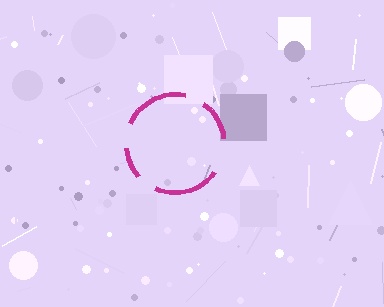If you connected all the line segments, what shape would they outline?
They would outline a circle.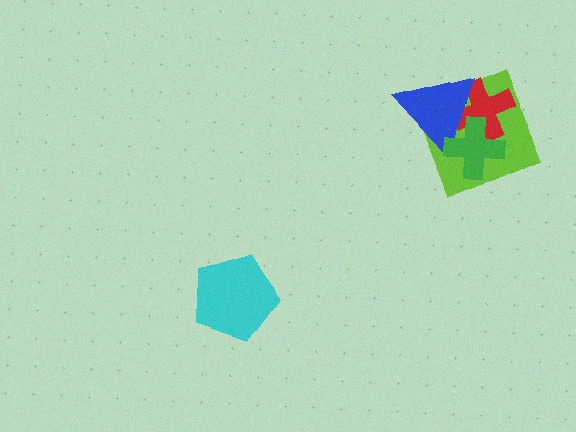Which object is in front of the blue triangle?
The green cross is in front of the blue triangle.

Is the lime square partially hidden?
Yes, it is partially covered by another shape.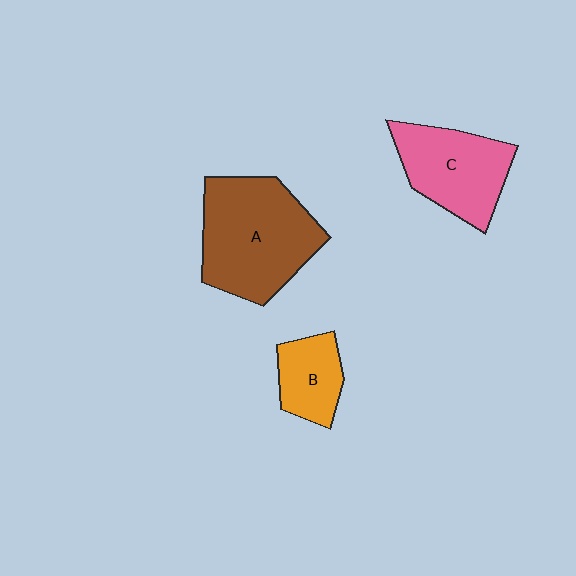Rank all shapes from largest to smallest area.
From largest to smallest: A (brown), C (pink), B (orange).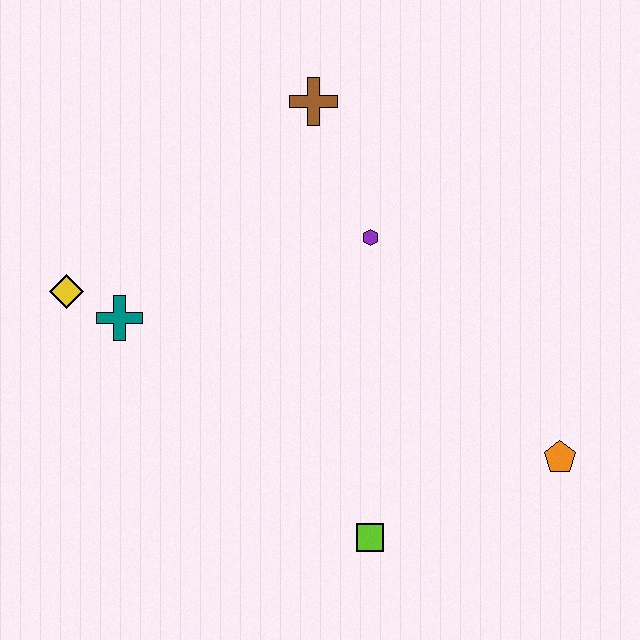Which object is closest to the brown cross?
The purple hexagon is closest to the brown cross.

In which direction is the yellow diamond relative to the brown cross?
The yellow diamond is to the left of the brown cross.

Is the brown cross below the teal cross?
No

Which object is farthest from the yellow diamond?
The orange pentagon is farthest from the yellow diamond.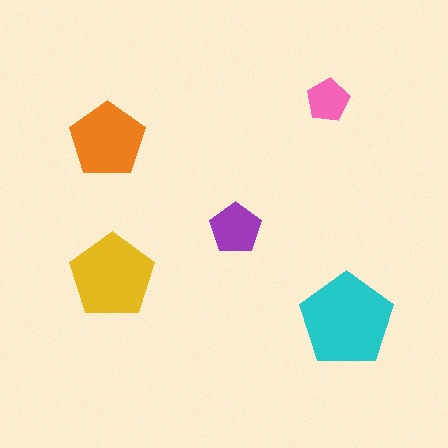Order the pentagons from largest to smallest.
the cyan one, the yellow one, the orange one, the purple one, the pink one.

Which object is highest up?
The pink pentagon is topmost.